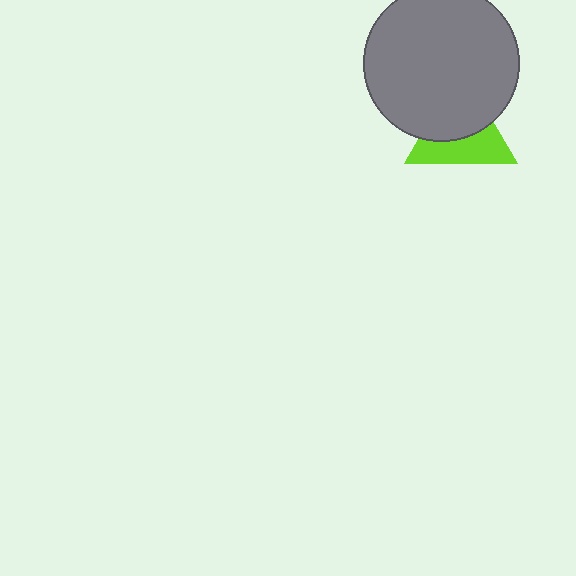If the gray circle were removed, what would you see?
You would see the complete lime triangle.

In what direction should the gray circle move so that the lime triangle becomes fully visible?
The gray circle should move up. That is the shortest direction to clear the overlap and leave the lime triangle fully visible.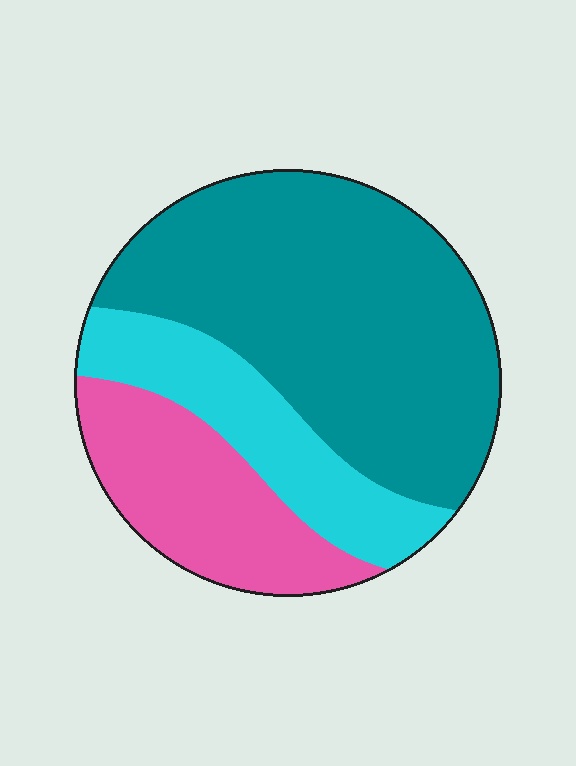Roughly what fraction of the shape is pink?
Pink takes up between a sixth and a third of the shape.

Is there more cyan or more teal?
Teal.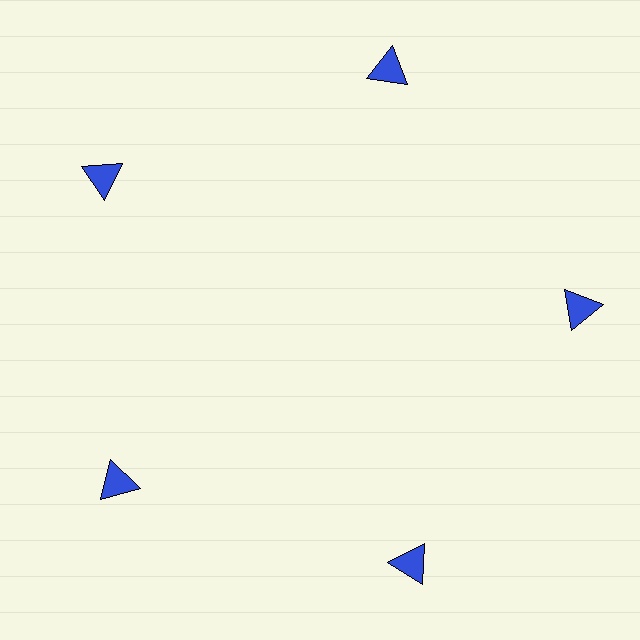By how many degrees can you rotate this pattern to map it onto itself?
The pattern maps onto itself every 72 degrees of rotation.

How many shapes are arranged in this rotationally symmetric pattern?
There are 5 shapes, arranged in 5 groups of 1.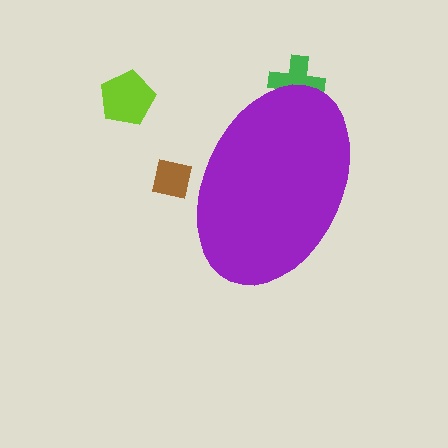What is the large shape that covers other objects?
A purple ellipse.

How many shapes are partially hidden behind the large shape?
2 shapes are partially hidden.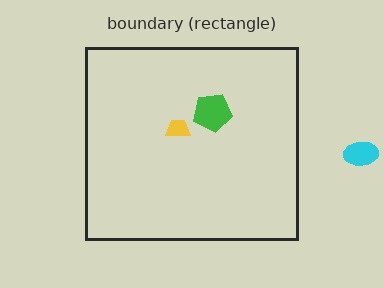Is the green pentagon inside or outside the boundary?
Inside.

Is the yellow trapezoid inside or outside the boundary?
Inside.